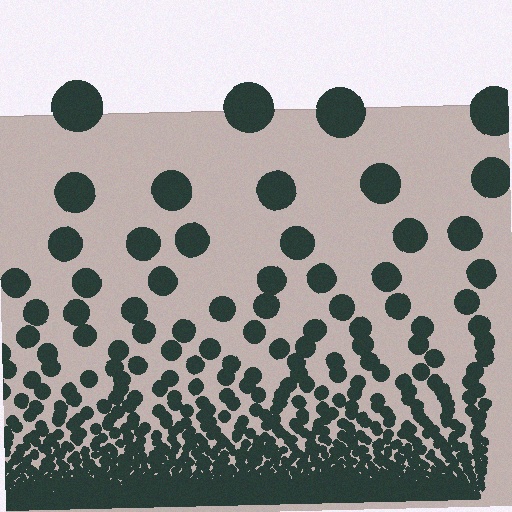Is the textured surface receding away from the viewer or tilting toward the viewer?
The surface appears to tilt toward the viewer. Texture elements get larger and sparser toward the top.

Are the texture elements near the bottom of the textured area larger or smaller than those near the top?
Smaller. The gradient is inverted — elements near the bottom are smaller and denser.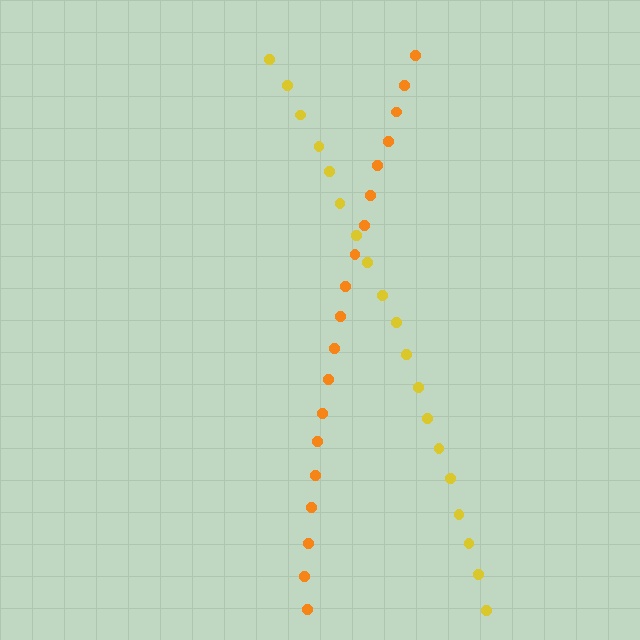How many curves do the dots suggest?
There are 2 distinct paths.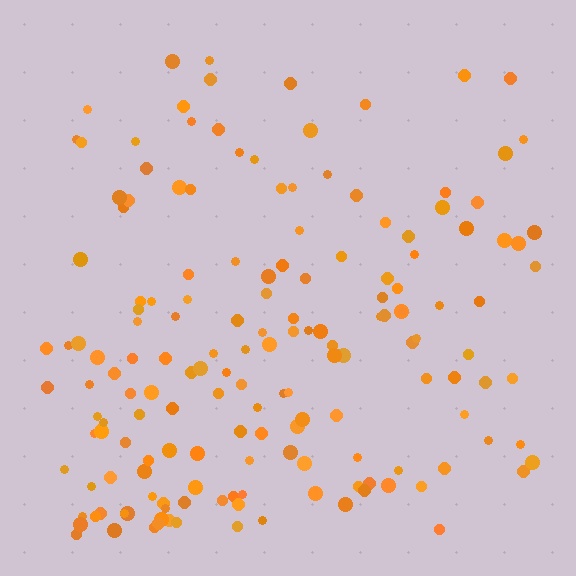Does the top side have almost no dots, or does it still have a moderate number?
Still a moderate number, just noticeably fewer than the bottom.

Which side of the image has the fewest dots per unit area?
The top.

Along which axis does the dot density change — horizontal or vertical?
Vertical.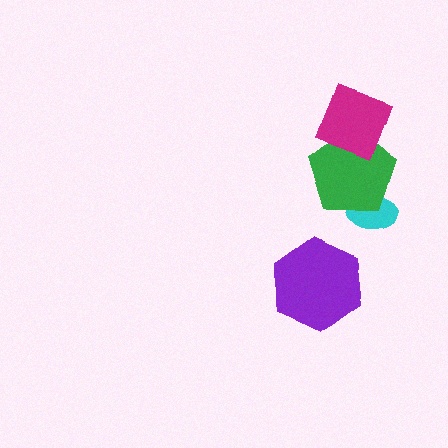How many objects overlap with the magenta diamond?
1 object overlaps with the magenta diamond.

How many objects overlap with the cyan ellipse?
1 object overlaps with the cyan ellipse.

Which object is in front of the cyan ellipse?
The green pentagon is in front of the cyan ellipse.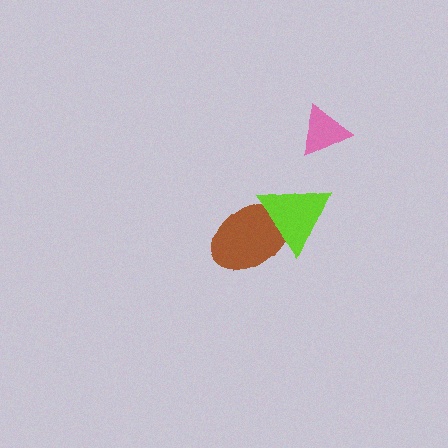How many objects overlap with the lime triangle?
1 object overlaps with the lime triangle.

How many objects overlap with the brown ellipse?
1 object overlaps with the brown ellipse.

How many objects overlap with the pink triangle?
0 objects overlap with the pink triangle.